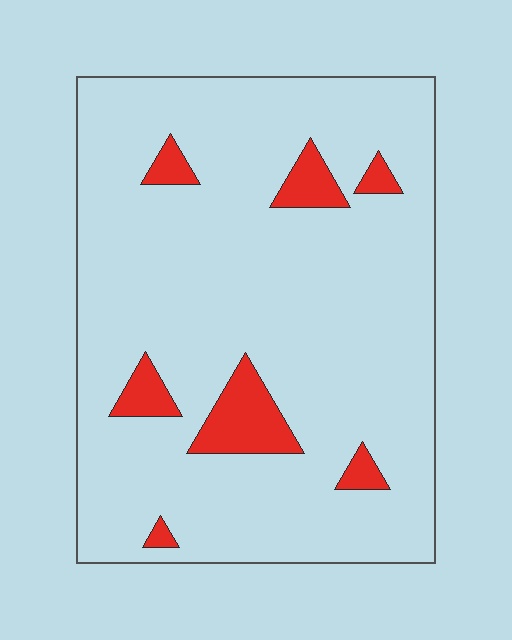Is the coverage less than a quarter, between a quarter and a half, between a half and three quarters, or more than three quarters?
Less than a quarter.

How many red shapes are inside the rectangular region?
7.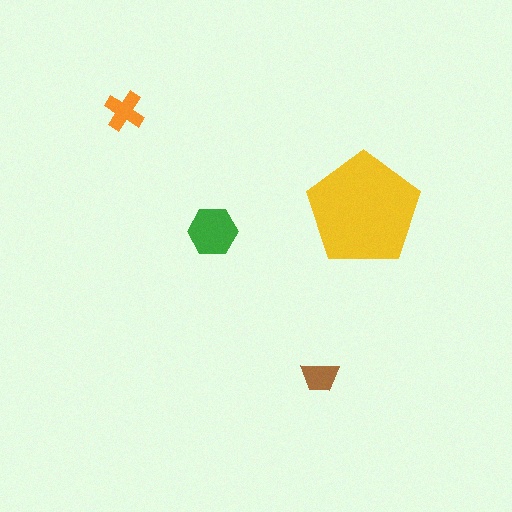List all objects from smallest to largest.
The brown trapezoid, the orange cross, the green hexagon, the yellow pentagon.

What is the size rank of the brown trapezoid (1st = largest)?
4th.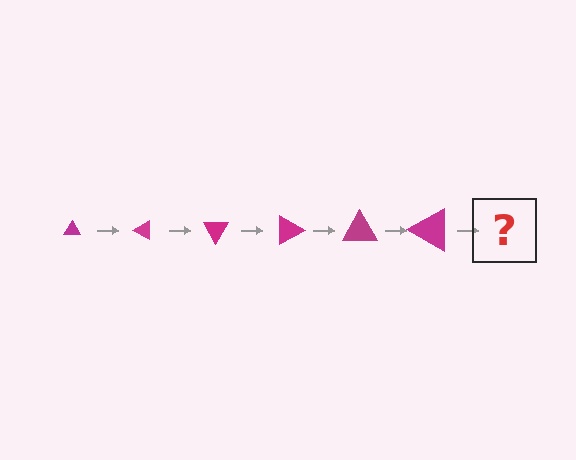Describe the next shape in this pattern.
It should be a triangle, larger than the previous one and rotated 180 degrees from the start.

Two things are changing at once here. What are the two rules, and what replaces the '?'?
The two rules are that the triangle grows larger each step and it rotates 30 degrees each step. The '?' should be a triangle, larger than the previous one and rotated 180 degrees from the start.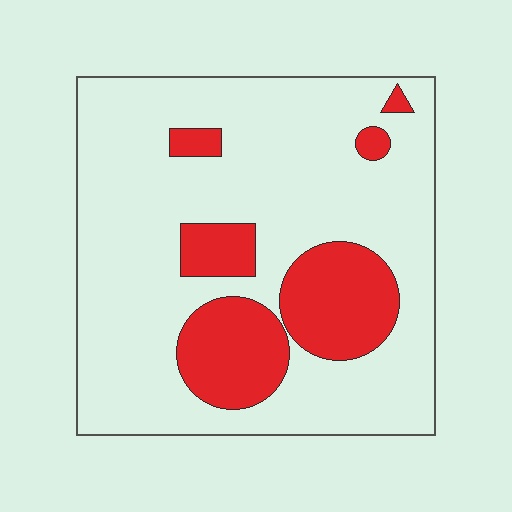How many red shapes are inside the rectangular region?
6.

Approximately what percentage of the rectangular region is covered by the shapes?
Approximately 20%.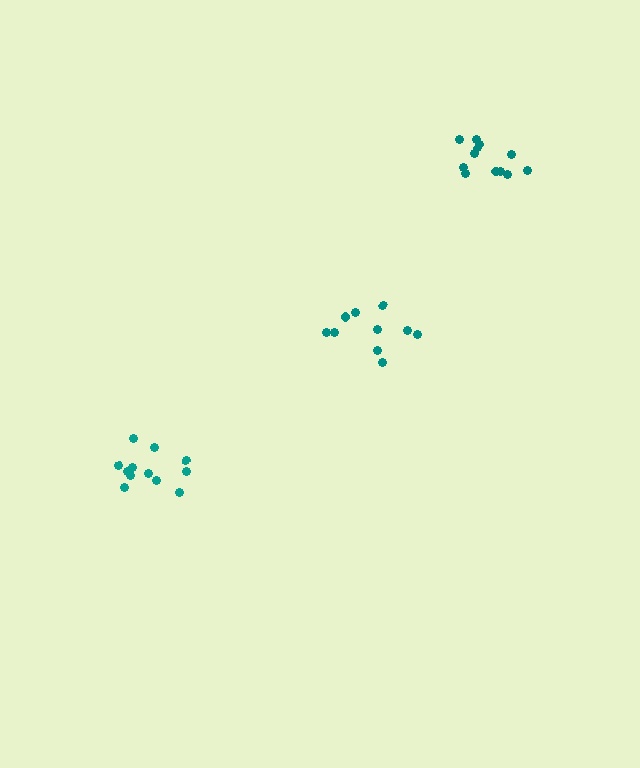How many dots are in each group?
Group 1: 12 dots, Group 2: 10 dots, Group 3: 12 dots (34 total).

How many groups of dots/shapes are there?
There are 3 groups.